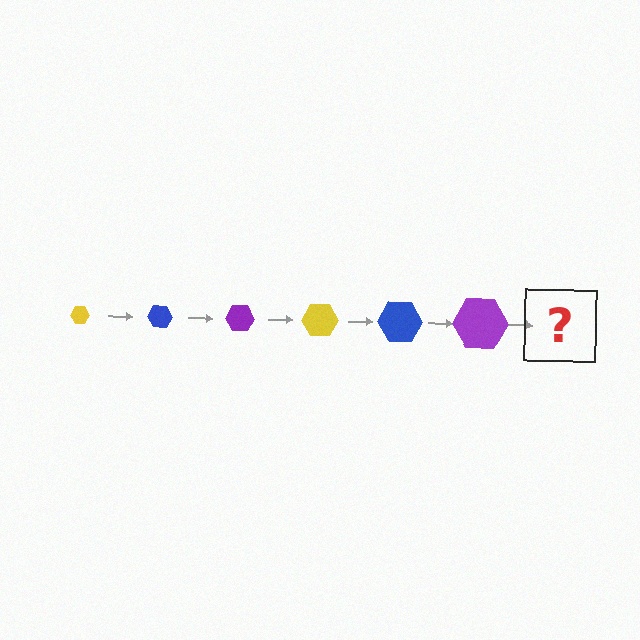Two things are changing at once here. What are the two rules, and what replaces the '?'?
The two rules are that the hexagon grows larger each step and the color cycles through yellow, blue, and purple. The '?' should be a yellow hexagon, larger than the previous one.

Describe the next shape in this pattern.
It should be a yellow hexagon, larger than the previous one.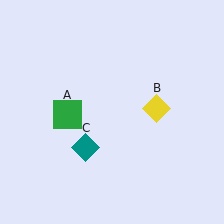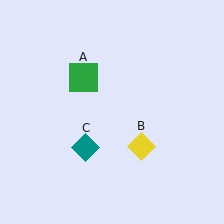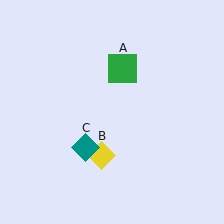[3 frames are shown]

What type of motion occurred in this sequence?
The green square (object A), yellow diamond (object B) rotated clockwise around the center of the scene.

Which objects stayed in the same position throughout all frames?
Teal diamond (object C) remained stationary.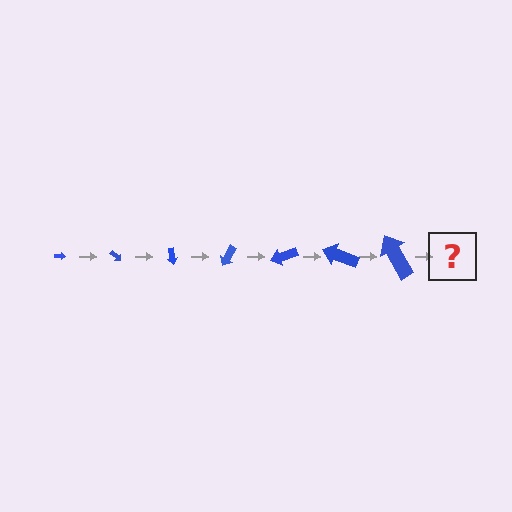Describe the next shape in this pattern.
It should be an arrow, larger than the previous one and rotated 280 degrees from the start.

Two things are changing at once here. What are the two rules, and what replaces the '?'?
The two rules are that the arrow grows larger each step and it rotates 40 degrees each step. The '?' should be an arrow, larger than the previous one and rotated 280 degrees from the start.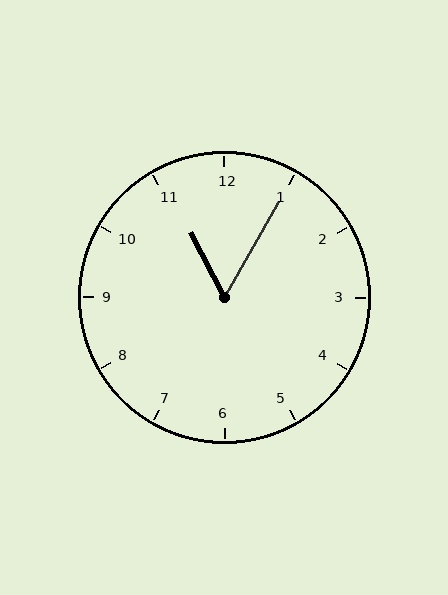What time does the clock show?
11:05.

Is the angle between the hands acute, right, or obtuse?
It is acute.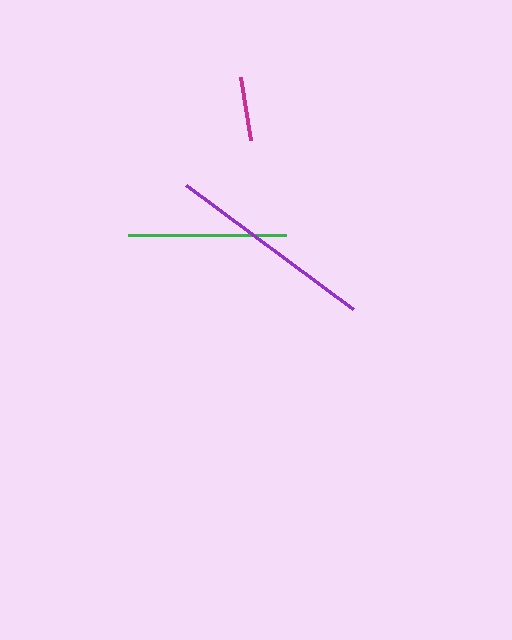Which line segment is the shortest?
The magenta line is the shortest at approximately 64 pixels.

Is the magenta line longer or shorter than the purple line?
The purple line is longer than the magenta line.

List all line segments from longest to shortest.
From longest to shortest: purple, green, magenta.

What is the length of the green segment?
The green segment is approximately 158 pixels long.